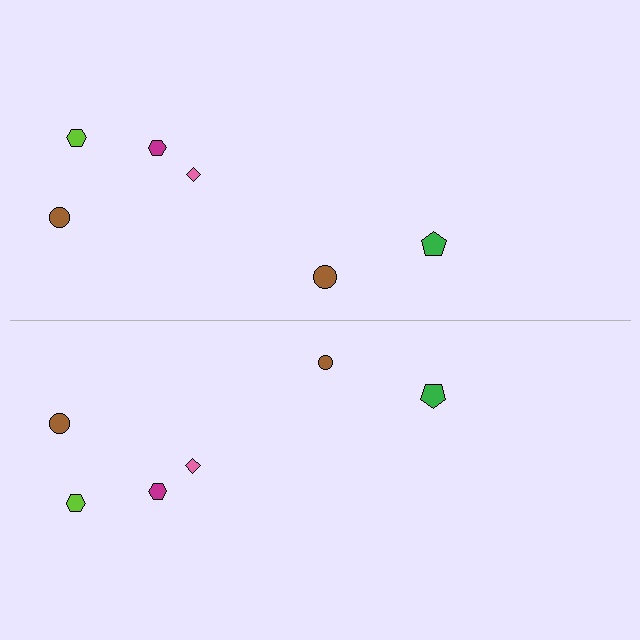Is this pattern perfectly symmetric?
No, the pattern is not perfectly symmetric. The brown circle on the bottom side has a different size than its mirror counterpart.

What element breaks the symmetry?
The brown circle on the bottom side has a different size than its mirror counterpart.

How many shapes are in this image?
There are 12 shapes in this image.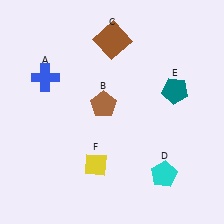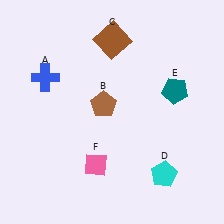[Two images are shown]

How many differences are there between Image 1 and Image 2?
There is 1 difference between the two images.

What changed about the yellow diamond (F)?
In Image 1, F is yellow. In Image 2, it changed to pink.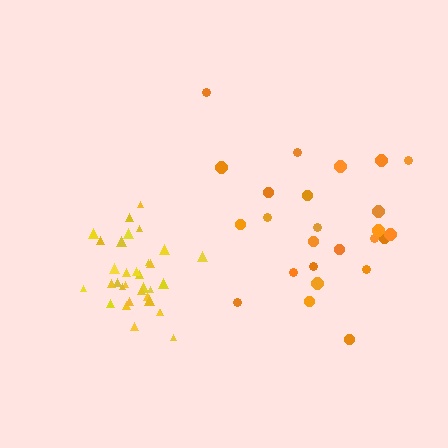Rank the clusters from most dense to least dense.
yellow, orange.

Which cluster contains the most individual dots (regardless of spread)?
Yellow (33).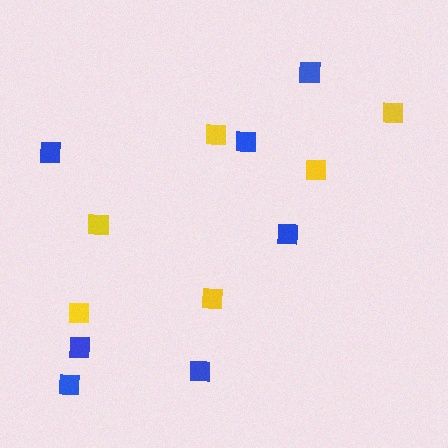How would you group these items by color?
There are 2 groups: one group of yellow squares (6) and one group of blue squares (7).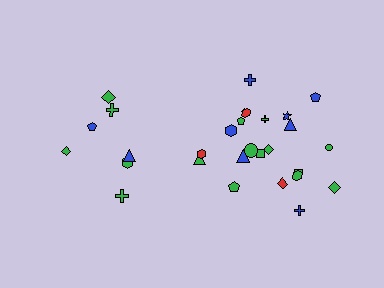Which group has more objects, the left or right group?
The right group.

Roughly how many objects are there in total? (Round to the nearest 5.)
Roughly 30 objects in total.